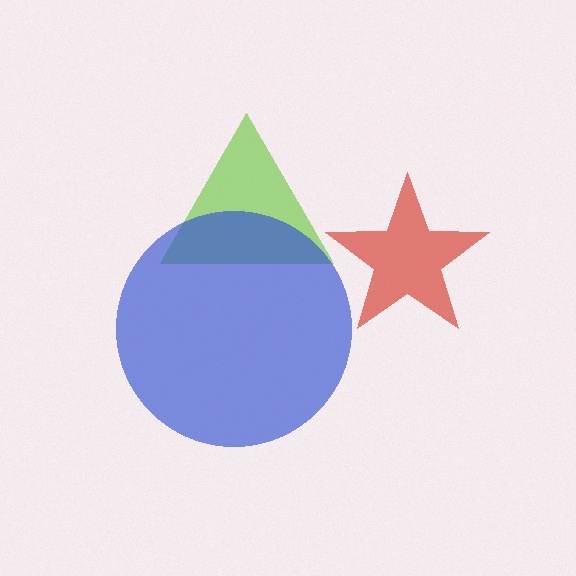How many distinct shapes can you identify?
There are 3 distinct shapes: a red star, a lime triangle, a blue circle.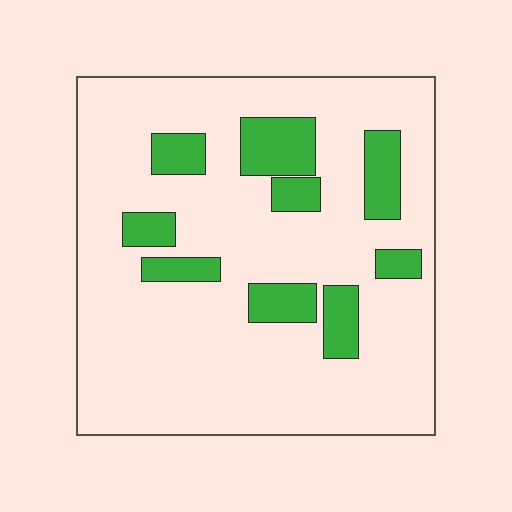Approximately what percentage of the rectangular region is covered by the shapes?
Approximately 15%.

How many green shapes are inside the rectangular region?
9.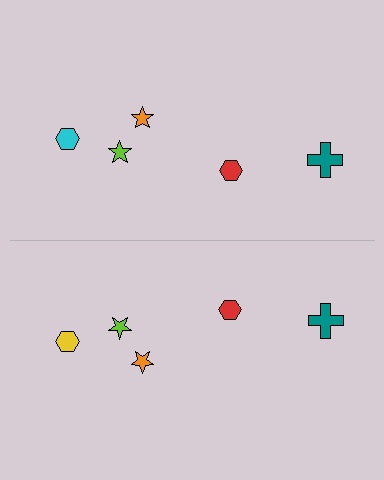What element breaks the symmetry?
The yellow hexagon on the bottom side breaks the symmetry — its mirror counterpart is cyan.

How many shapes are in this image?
There are 10 shapes in this image.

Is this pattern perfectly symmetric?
No, the pattern is not perfectly symmetric. The yellow hexagon on the bottom side breaks the symmetry — its mirror counterpart is cyan.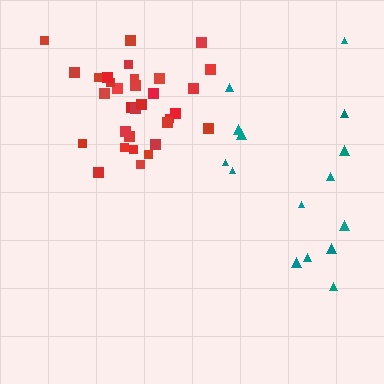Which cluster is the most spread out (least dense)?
Teal.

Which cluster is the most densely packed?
Red.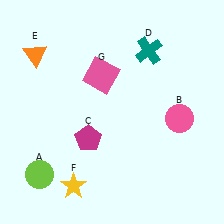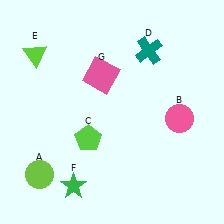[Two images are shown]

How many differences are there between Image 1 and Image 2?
There are 3 differences between the two images.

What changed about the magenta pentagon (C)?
In Image 1, C is magenta. In Image 2, it changed to lime.